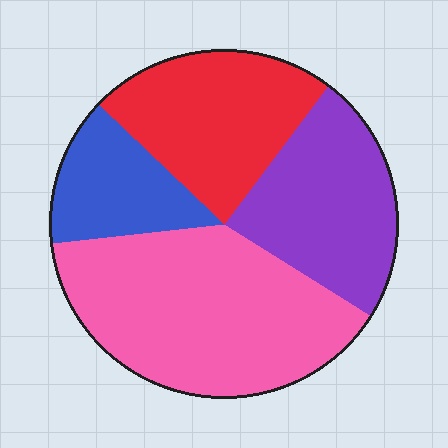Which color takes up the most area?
Pink, at roughly 40%.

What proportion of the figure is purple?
Purple covers around 25% of the figure.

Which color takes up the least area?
Blue, at roughly 15%.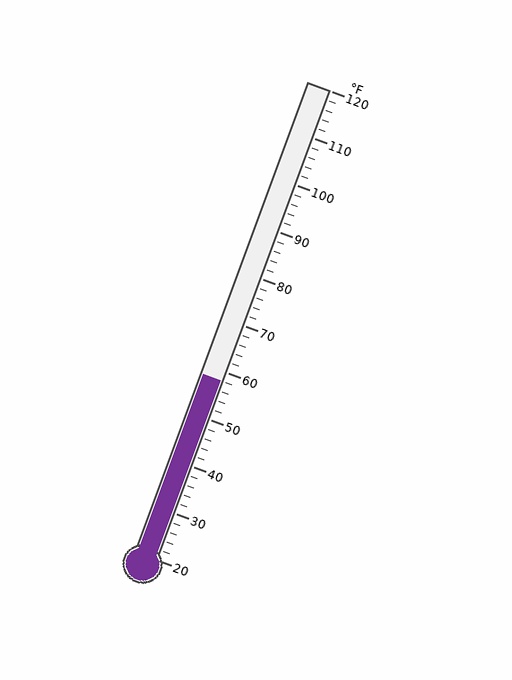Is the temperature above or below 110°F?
The temperature is below 110°F.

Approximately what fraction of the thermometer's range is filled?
The thermometer is filled to approximately 40% of its range.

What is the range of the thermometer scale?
The thermometer scale ranges from 20°F to 120°F.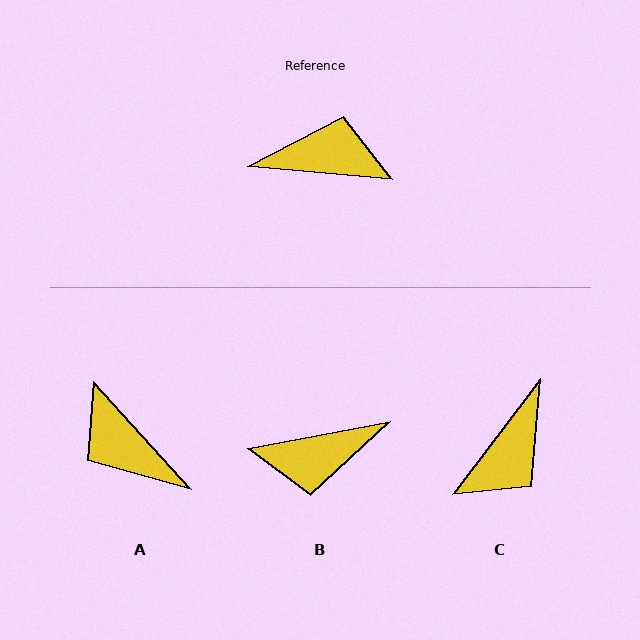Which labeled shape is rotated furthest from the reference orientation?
B, about 165 degrees away.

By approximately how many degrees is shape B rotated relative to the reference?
Approximately 165 degrees clockwise.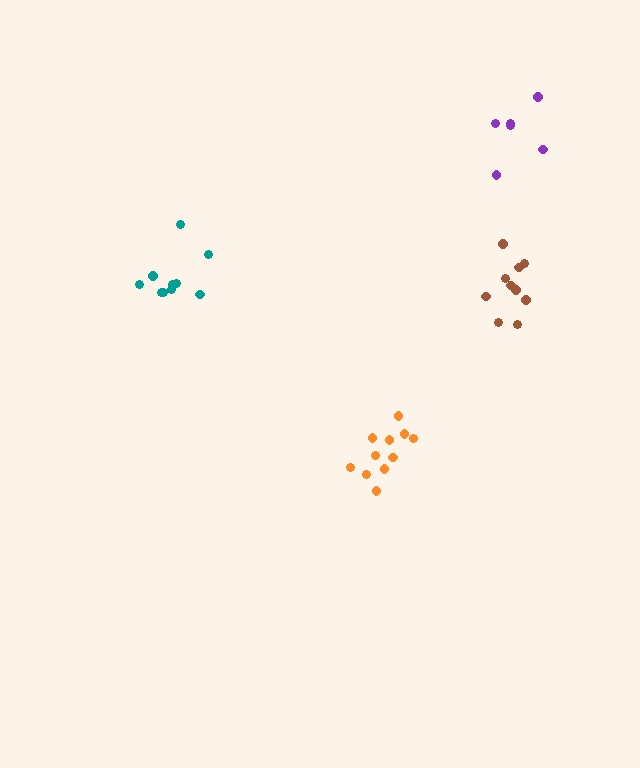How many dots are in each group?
Group 1: 10 dots, Group 2: 6 dots, Group 3: 11 dots, Group 4: 10 dots (37 total).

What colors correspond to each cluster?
The clusters are colored: brown, purple, orange, teal.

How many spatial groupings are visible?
There are 4 spatial groupings.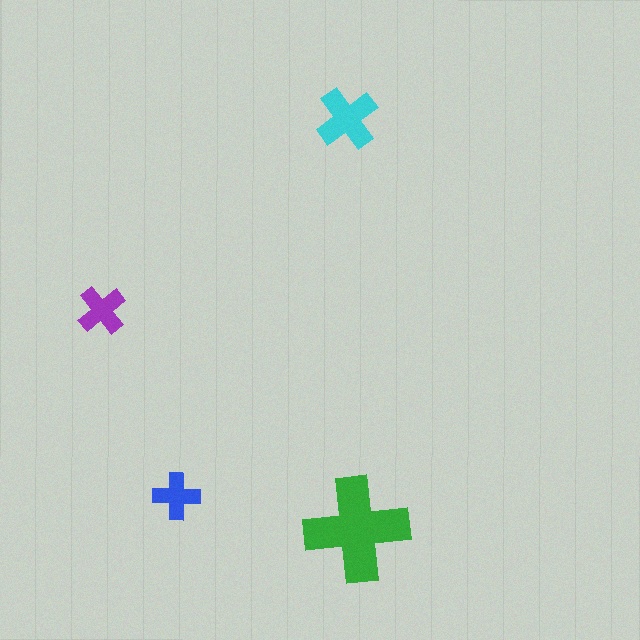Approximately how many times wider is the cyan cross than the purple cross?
About 1.5 times wider.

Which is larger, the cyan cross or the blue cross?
The cyan one.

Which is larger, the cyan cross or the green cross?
The green one.